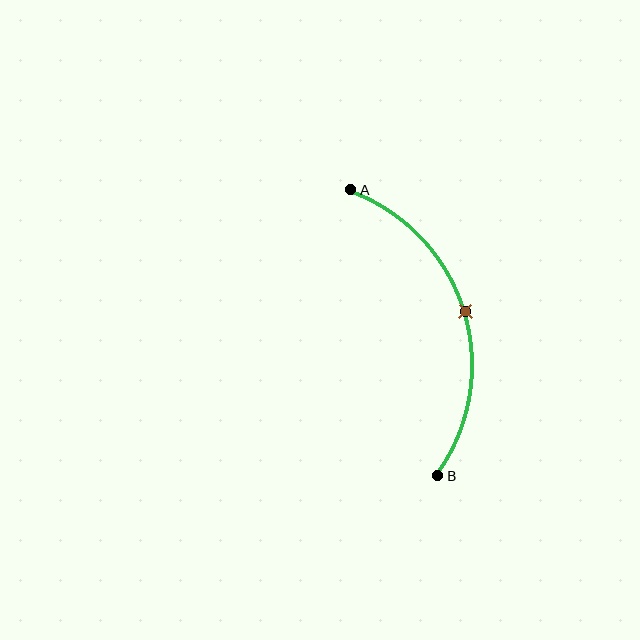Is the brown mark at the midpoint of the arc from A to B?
Yes. The brown mark lies on the arc at equal arc-length from both A and B — it is the arc midpoint.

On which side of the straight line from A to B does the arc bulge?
The arc bulges to the right of the straight line connecting A and B.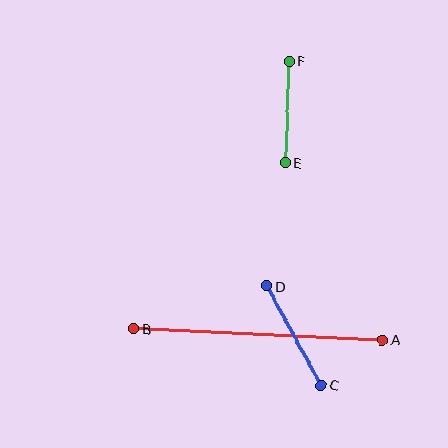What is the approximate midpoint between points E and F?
The midpoint is at approximately (287, 112) pixels.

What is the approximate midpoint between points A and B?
The midpoint is at approximately (258, 334) pixels.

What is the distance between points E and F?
The distance is approximately 102 pixels.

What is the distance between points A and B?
The distance is approximately 249 pixels.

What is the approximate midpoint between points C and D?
The midpoint is at approximately (294, 335) pixels.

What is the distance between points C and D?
The distance is approximately 113 pixels.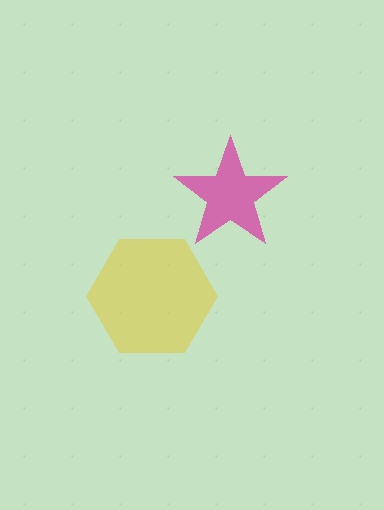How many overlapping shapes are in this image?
There are 2 overlapping shapes in the image.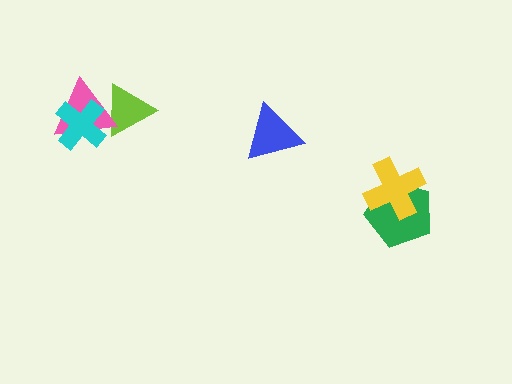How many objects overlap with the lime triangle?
2 objects overlap with the lime triangle.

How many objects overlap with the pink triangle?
2 objects overlap with the pink triangle.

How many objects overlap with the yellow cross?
1 object overlaps with the yellow cross.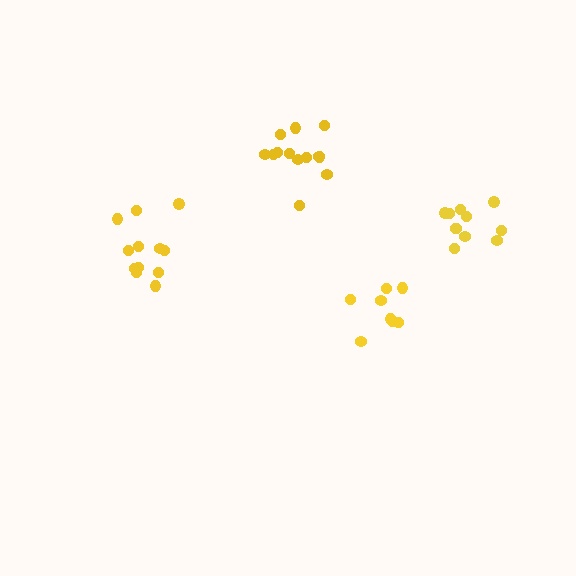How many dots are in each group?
Group 1: 12 dots, Group 2: 13 dots, Group 3: 8 dots, Group 4: 11 dots (44 total).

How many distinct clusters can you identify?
There are 4 distinct clusters.